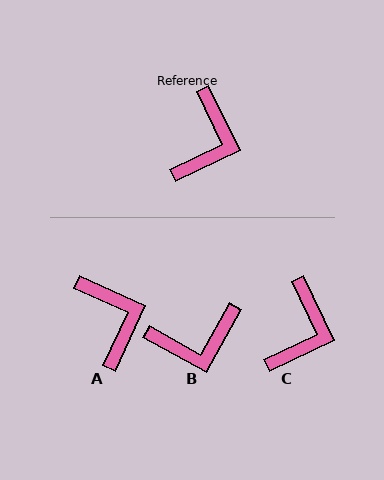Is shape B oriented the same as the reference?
No, it is off by about 55 degrees.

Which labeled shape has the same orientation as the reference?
C.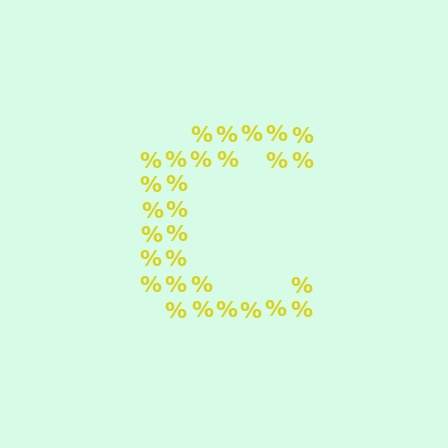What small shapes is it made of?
It is made of small percent signs.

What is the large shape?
The large shape is the letter C.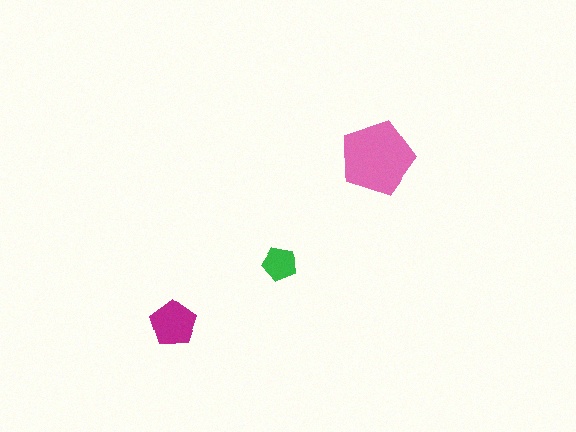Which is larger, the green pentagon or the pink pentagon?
The pink one.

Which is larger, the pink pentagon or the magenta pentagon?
The pink one.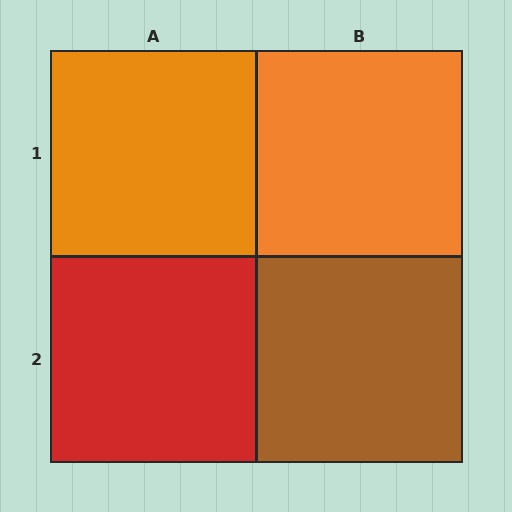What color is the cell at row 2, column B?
Brown.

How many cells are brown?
1 cell is brown.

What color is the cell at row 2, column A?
Red.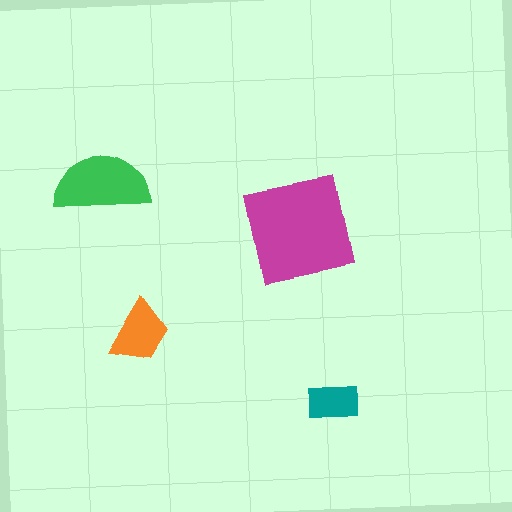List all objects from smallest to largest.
The teal rectangle, the orange trapezoid, the green semicircle, the magenta square.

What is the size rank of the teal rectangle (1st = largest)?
4th.